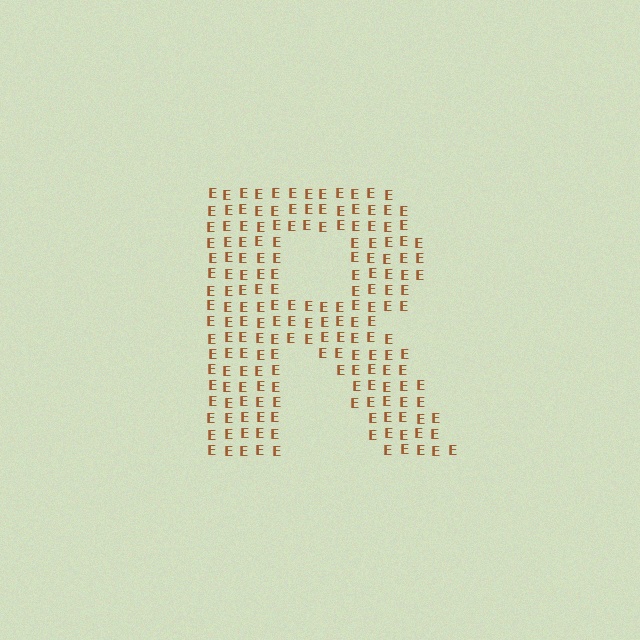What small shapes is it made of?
It is made of small letter E's.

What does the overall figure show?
The overall figure shows the letter R.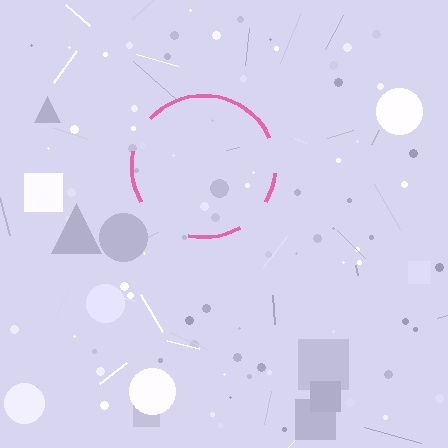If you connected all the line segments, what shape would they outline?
They would outline a circle.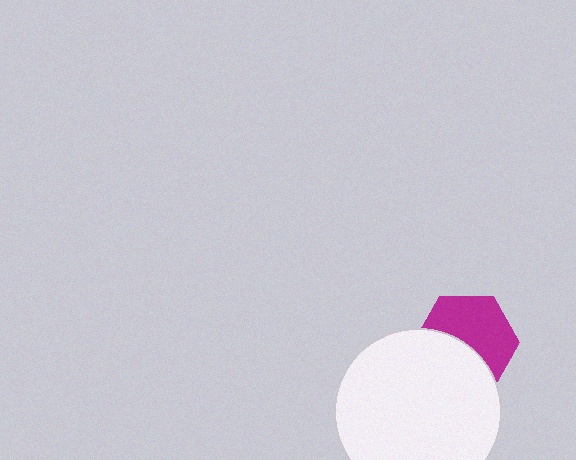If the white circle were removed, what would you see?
You would see the complete magenta hexagon.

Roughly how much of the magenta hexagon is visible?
About half of it is visible (roughly 57%).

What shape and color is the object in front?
The object in front is a white circle.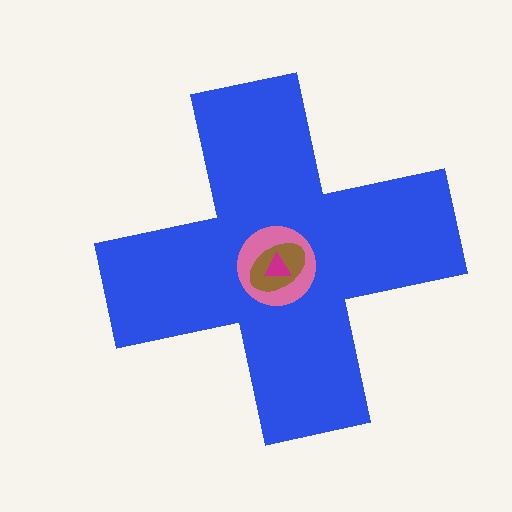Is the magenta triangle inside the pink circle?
Yes.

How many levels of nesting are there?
4.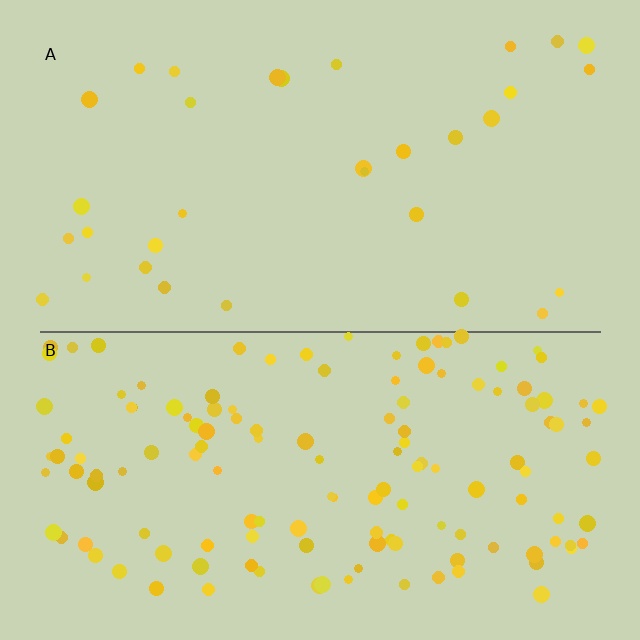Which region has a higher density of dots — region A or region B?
B (the bottom).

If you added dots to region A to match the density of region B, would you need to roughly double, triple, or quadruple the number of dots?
Approximately quadruple.